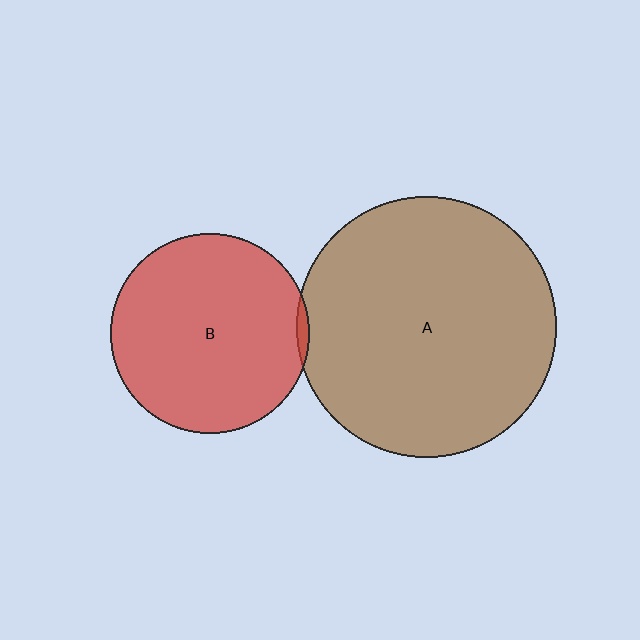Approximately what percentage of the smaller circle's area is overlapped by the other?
Approximately 5%.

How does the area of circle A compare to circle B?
Approximately 1.7 times.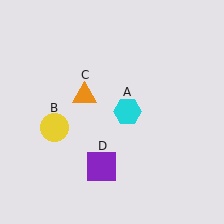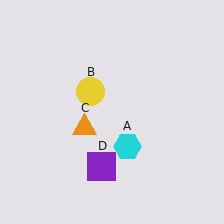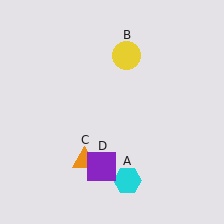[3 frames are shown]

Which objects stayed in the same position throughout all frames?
Purple square (object D) remained stationary.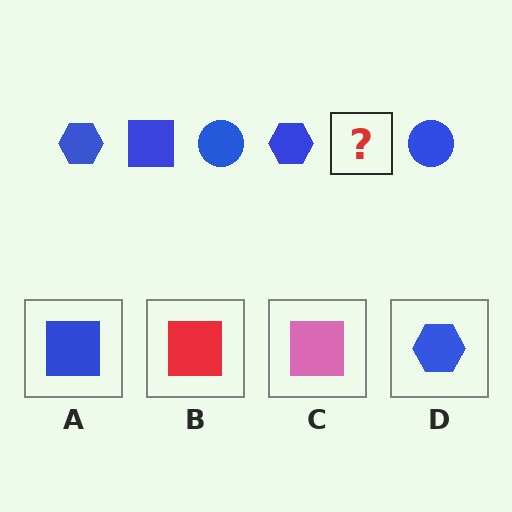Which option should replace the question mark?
Option A.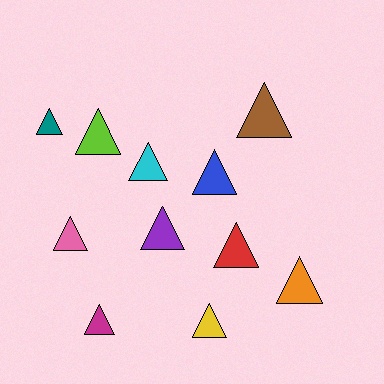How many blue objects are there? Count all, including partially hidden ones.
There is 1 blue object.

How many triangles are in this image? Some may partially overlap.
There are 11 triangles.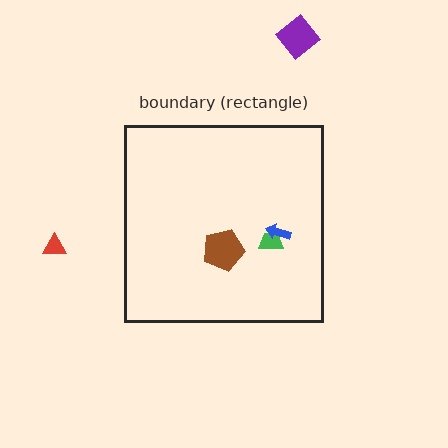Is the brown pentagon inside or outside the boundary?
Inside.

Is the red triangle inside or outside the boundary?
Outside.